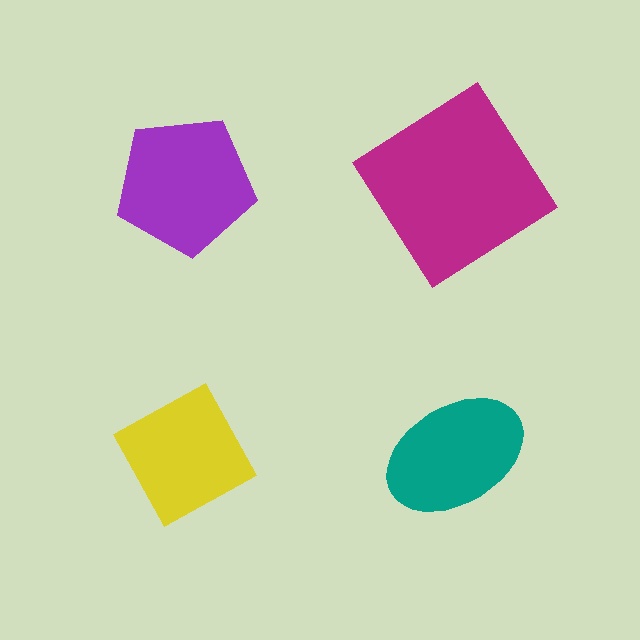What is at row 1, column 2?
A magenta diamond.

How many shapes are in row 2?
2 shapes.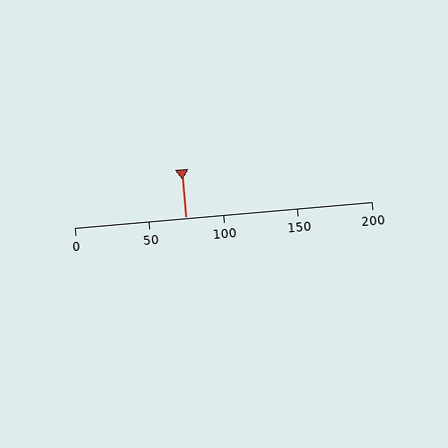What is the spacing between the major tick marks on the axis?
The major ticks are spaced 50 apart.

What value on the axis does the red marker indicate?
The marker indicates approximately 75.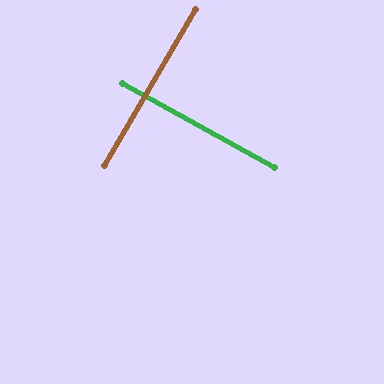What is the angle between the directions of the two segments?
Approximately 89 degrees.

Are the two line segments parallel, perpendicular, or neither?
Perpendicular — they meet at approximately 89°.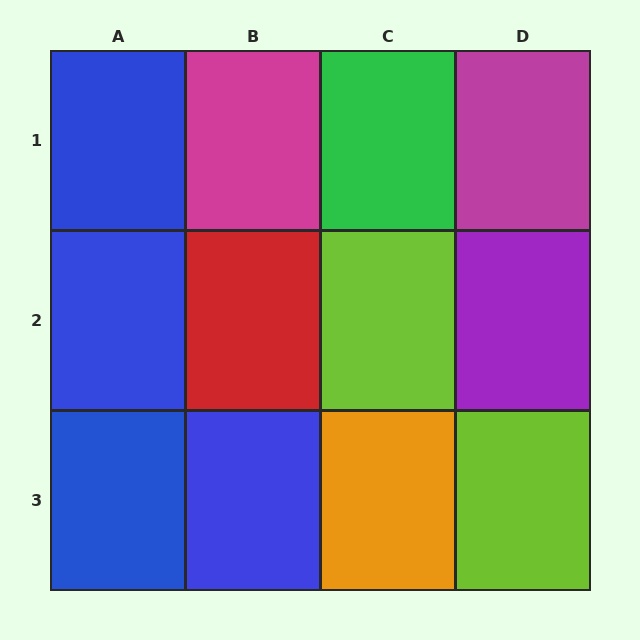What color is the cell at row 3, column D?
Lime.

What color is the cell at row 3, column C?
Orange.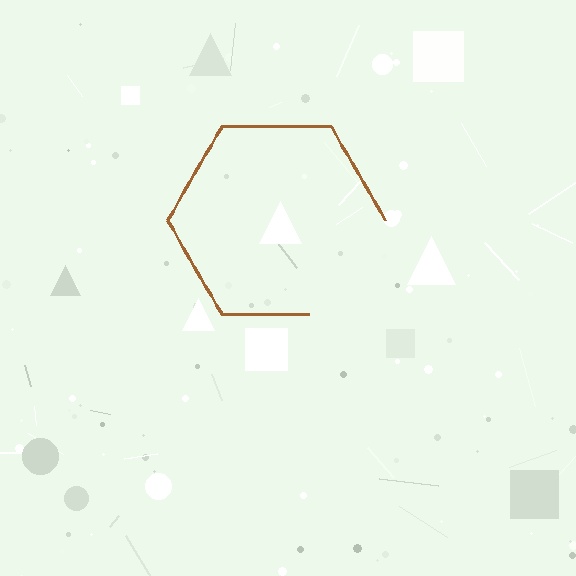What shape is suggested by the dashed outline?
The dashed outline suggests a hexagon.